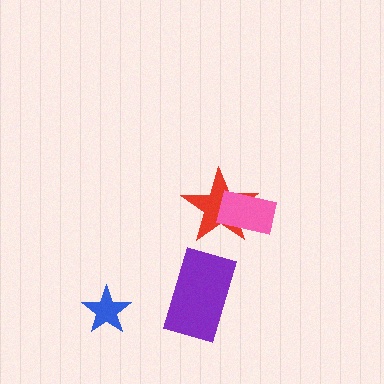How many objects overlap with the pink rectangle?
1 object overlaps with the pink rectangle.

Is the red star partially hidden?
Yes, it is partially covered by another shape.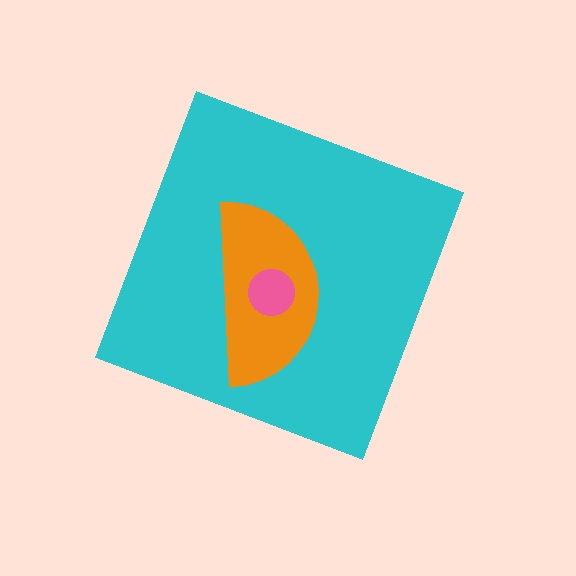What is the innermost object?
The pink circle.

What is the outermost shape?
The cyan diamond.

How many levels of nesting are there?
3.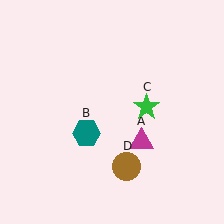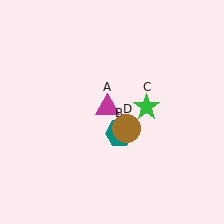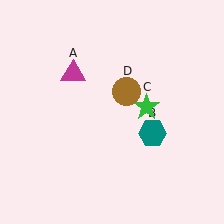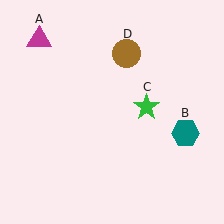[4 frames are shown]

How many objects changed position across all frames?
3 objects changed position: magenta triangle (object A), teal hexagon (object B), brown circle (object D).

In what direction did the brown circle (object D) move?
The brown circle (object D) moved up.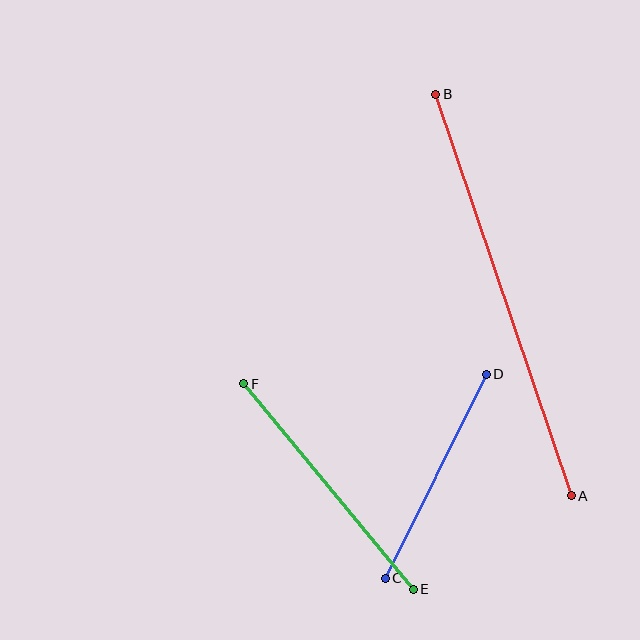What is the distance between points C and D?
The distance is approximately 228 pixels.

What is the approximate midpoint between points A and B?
The midpoint is at approximately (504, 295) pixels.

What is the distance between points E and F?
The distance is approximately 266 pixels.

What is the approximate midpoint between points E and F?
The midpoint is at approximately (328, 487) pixels.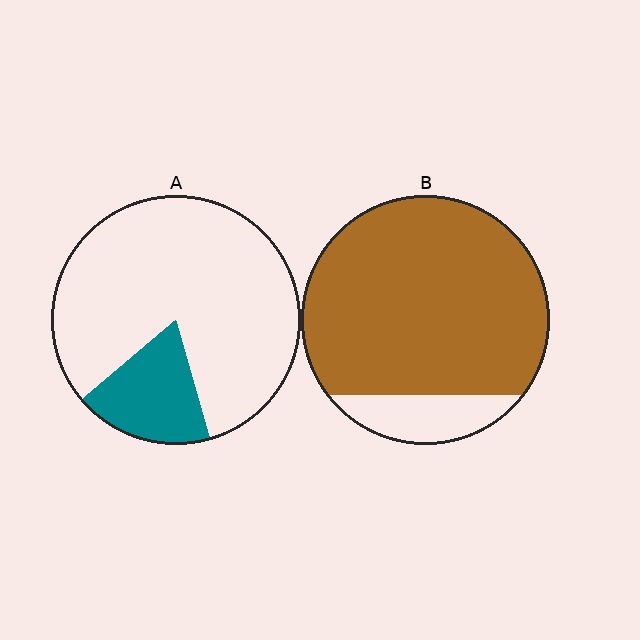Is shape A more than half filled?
No.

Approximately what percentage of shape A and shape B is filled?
A is approximately 20% and B is approximately 85%.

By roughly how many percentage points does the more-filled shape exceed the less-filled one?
By roughly 65 percentage points (B over A).